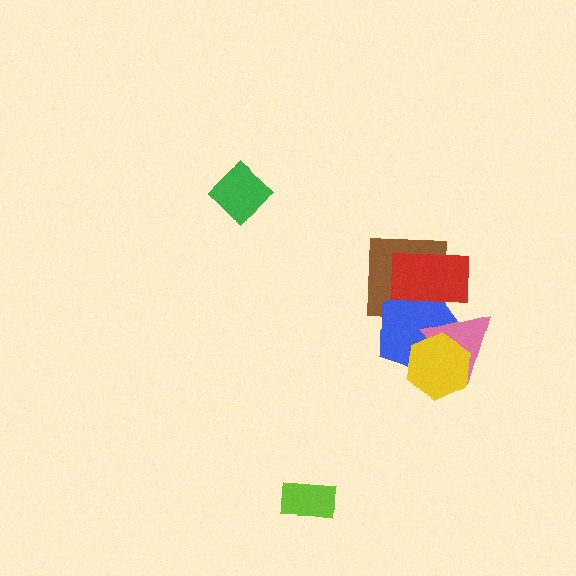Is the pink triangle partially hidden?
Yes, it is partially covered by another shape.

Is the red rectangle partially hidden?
Yes, it is partially covered by another shape.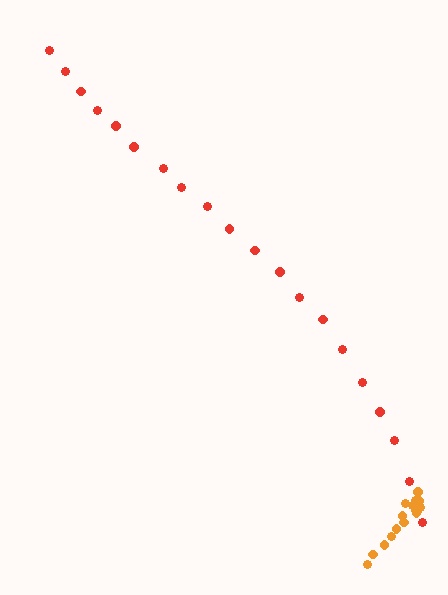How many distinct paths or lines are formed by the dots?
There are 2 distinct paths.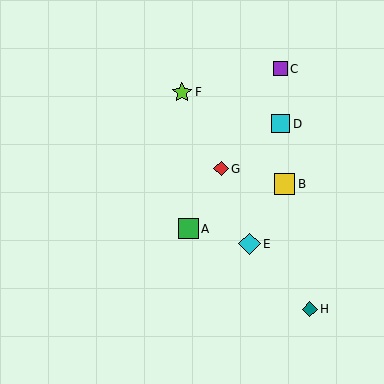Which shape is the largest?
The cyan diamond (labeled E) is the largest.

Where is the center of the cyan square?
The center of the cyan square is at (281, 124).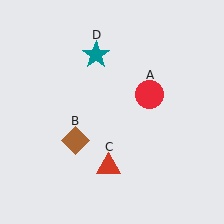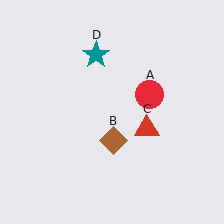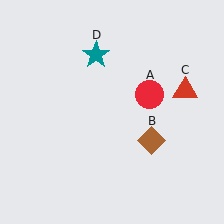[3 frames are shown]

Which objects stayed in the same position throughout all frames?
Red circle (object A) and teal star (object D) remained stationary.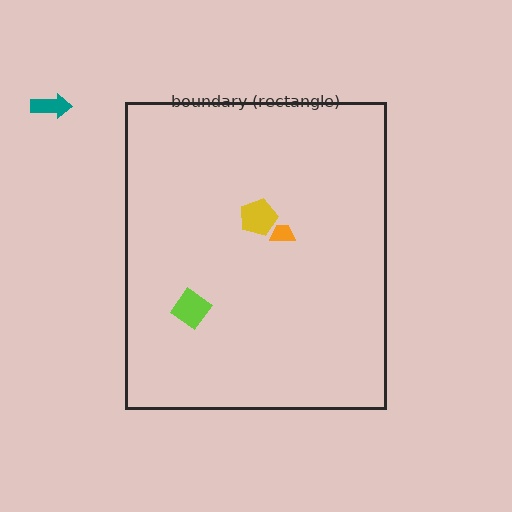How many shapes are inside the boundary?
3 inside, 1 outside.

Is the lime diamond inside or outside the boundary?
Inside.